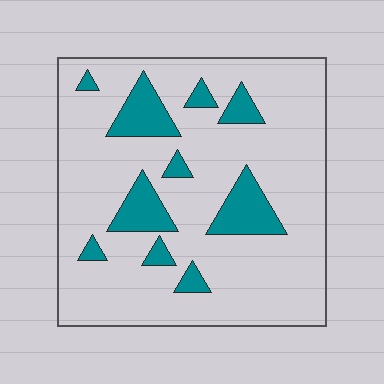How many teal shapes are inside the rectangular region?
10.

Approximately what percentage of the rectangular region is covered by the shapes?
Approximately 15%.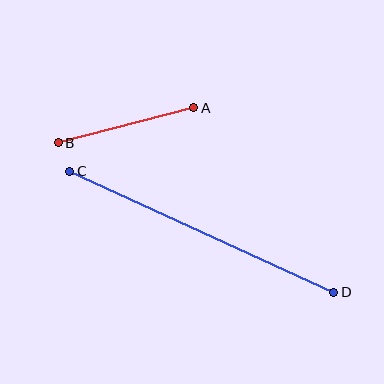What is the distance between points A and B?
The distance is approximately 139 pixels.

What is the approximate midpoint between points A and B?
The midpoint is at approximately (126, 125) pixels.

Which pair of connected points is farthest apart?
Points C and D are farthest apart.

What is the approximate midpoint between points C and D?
The midpoint is at approximately (202, 232) pixels.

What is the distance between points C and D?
The distance is approximately 290 pixels.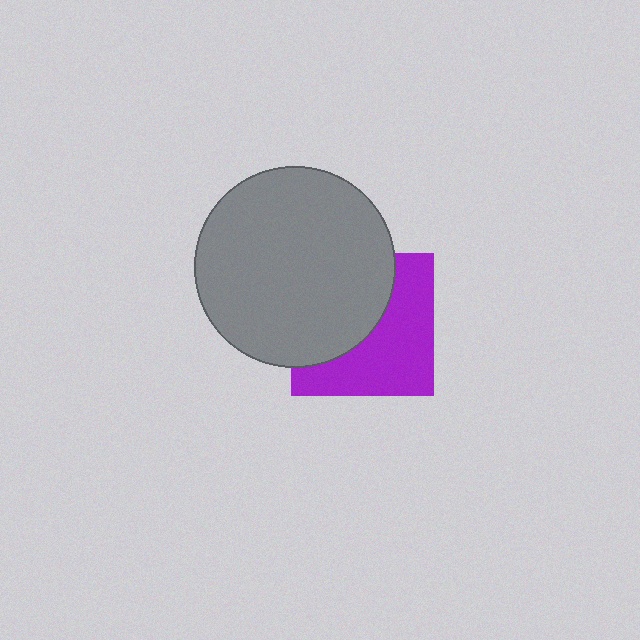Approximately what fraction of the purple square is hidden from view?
Roughly 48% of the purple square is hidden behind the gray circle.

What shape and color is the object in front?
The object in front is a gray circle.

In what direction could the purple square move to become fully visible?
The purple square could move toward the lower-right. That would shift it out from behind the gray circle entirely.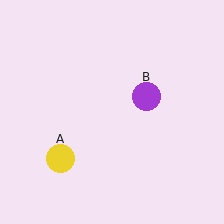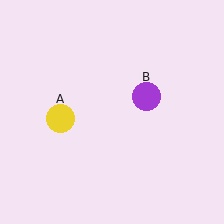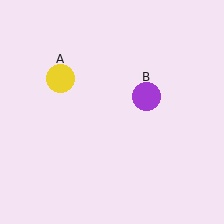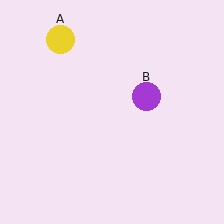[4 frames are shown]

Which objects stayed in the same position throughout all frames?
Purple circle (object B) remained stationary.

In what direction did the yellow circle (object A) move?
The yellow circle (object A) moved up.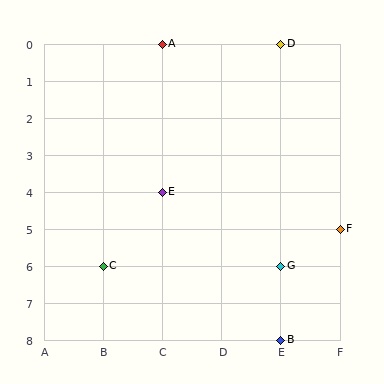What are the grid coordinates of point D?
Point D is at grid coordinates (E, 0).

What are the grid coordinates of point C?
Point C is at grid coordinates (B, 6).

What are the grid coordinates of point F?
Point F is at grid coordinates (F, 5).